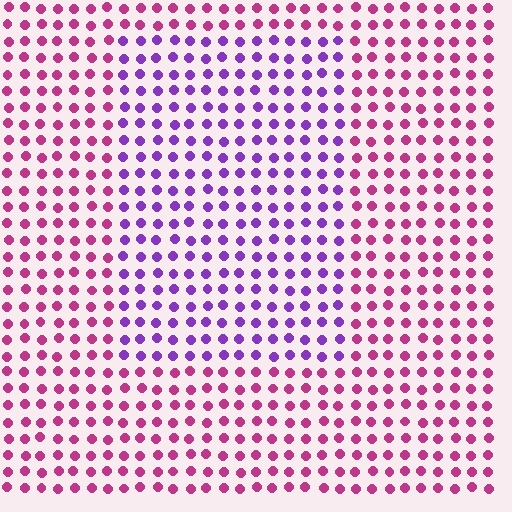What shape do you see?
I see a rectangle.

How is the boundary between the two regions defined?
The boundary is defined purely by a slight shift in hue (about 48 degrees). Spacing, size, and orientation are identical on both sides.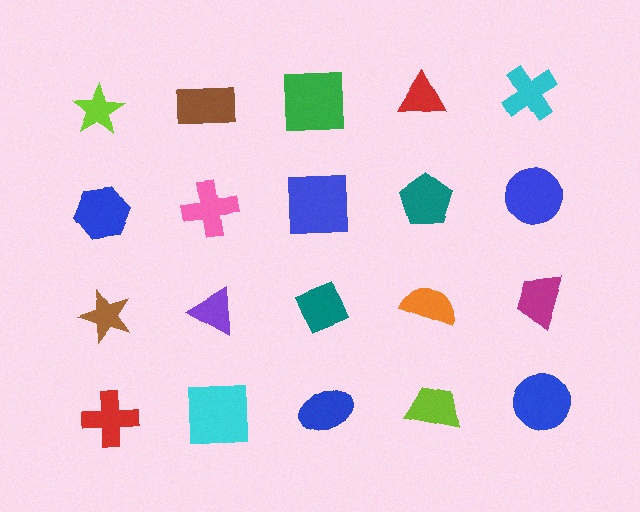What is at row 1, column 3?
A green square.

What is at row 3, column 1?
A brown star.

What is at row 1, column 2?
A brown rectangle.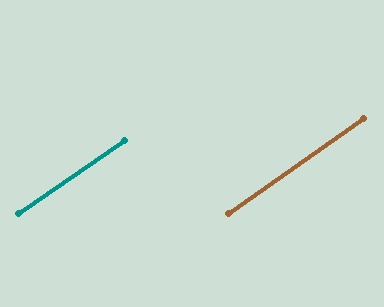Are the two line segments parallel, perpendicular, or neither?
Parallel — their directions differ by only 0.7°.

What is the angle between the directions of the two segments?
Approximately 1 degree.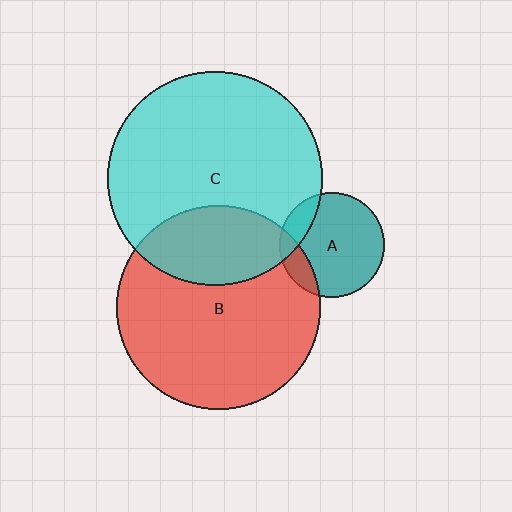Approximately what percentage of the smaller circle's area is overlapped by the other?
Approximately 15%.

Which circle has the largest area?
Circle C (cyan).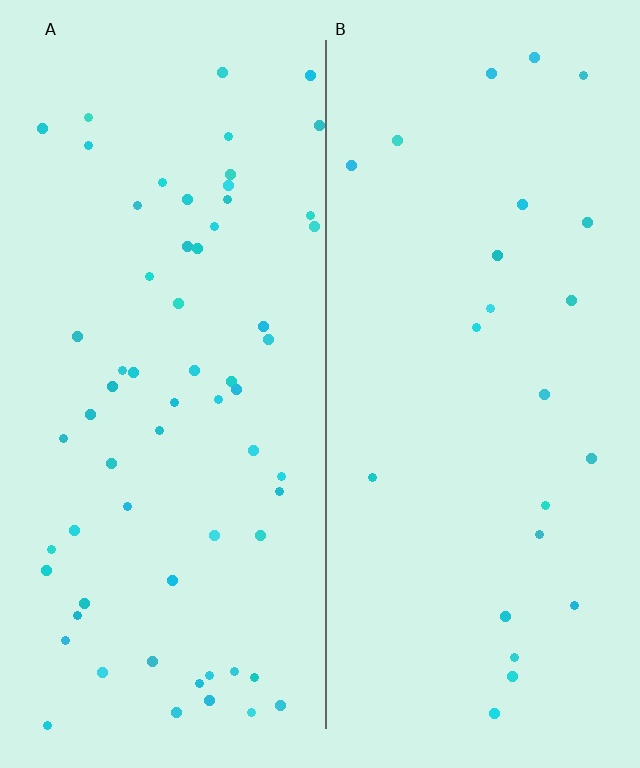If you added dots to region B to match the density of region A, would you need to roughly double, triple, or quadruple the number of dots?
Approximately triple.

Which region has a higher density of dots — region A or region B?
A (the left).